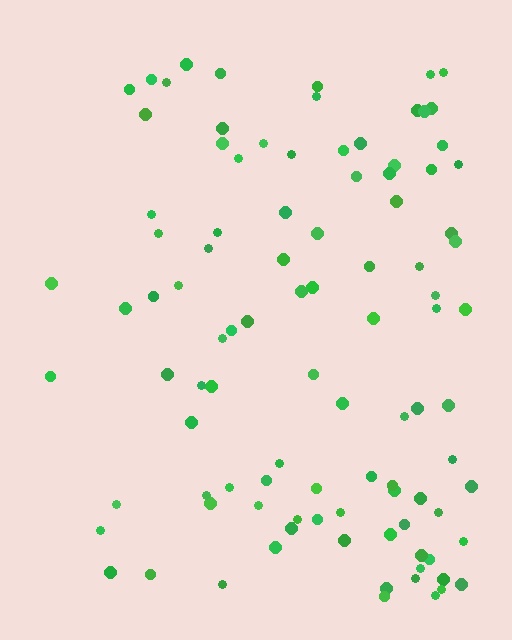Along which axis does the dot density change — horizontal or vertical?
Horizontal.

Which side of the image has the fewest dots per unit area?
The left.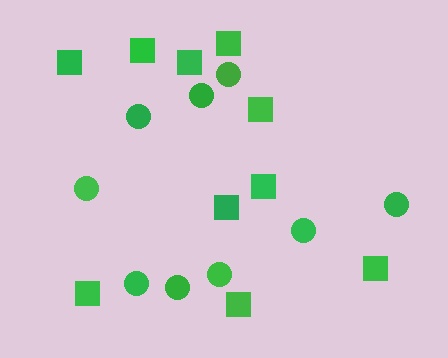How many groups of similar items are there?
There are 2 groups: one group of circles (9) and one group of squares (10).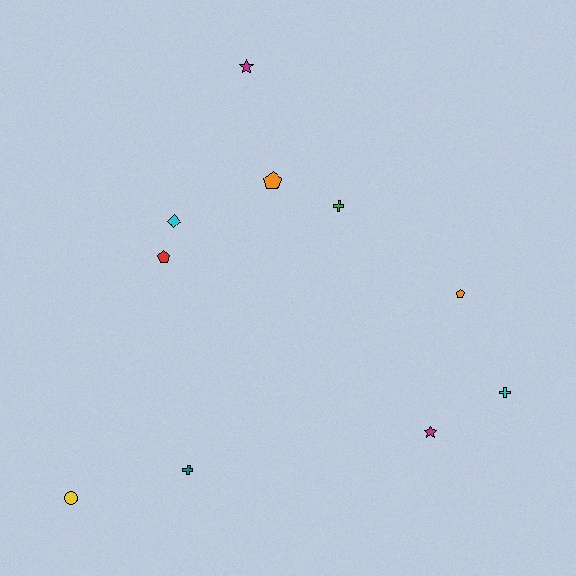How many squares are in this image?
There are no squares.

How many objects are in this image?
There are 10 objects.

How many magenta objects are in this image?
There are 2 magenta objects.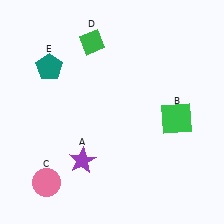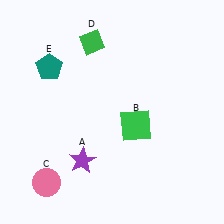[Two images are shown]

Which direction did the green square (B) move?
The green square (B) moved left.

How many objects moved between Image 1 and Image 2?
1 object moved between the two images.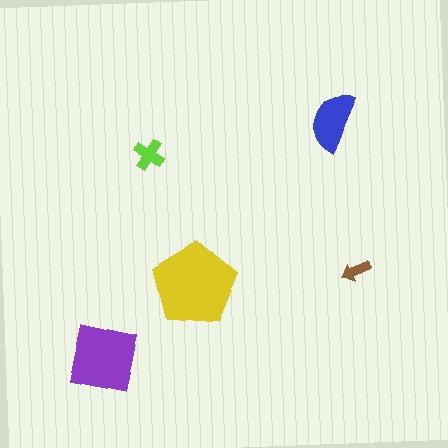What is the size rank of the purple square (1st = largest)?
2nd.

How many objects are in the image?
There are 5 objects in the image.